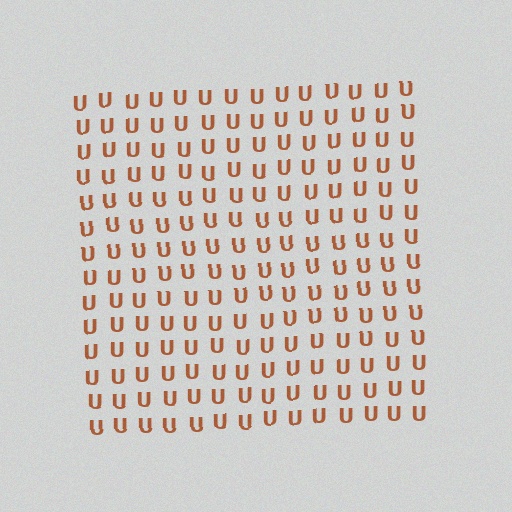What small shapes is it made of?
It is made of small letter U's.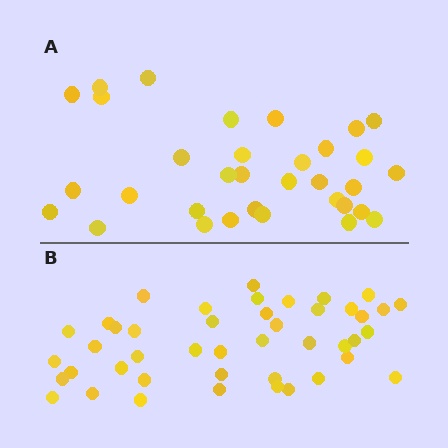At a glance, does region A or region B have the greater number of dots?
Region B (the bottom region) has more dots.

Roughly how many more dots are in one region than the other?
Region B has roughly 12 or so more dots than region A.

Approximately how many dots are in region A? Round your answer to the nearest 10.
About 30 dots. (The exact count is 33, which rounds to 30.)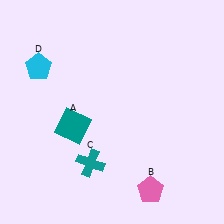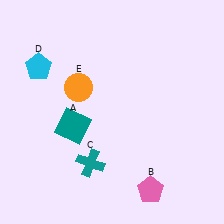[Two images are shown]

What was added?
An orange circle (E) was added in Image 2.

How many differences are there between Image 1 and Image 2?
There is 1 difference between the two images.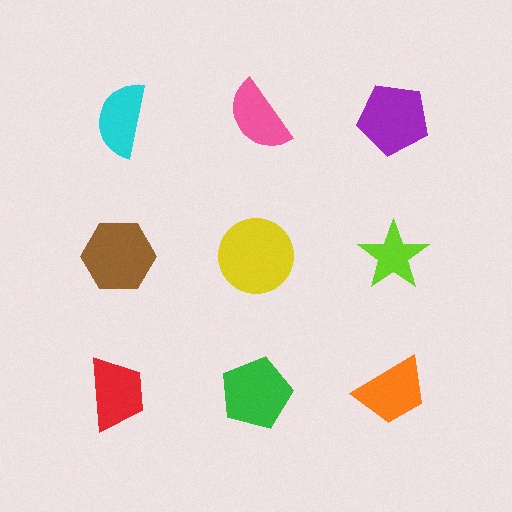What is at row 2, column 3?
A lime star.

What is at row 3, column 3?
An orange trapezoid.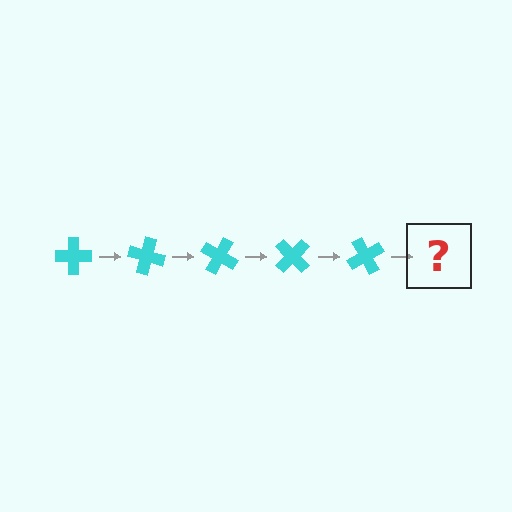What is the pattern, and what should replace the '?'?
The pattern is that the cross rotates 15 degrees each step. The '?' should be a cyan cross rotated 75 degrees.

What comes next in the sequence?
The next element should be a cyan cross rotated 75 degrees.